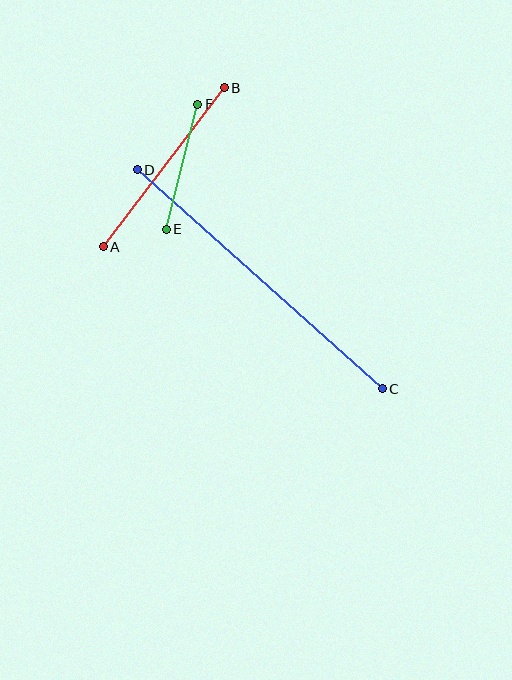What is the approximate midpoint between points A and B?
The midpoint is at approximately (164, 167) pixels.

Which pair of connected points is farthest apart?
Points C and D are farthest apart.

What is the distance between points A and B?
The distance is approximately 200 pixels.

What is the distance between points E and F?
The distance is approximately 129 pixels.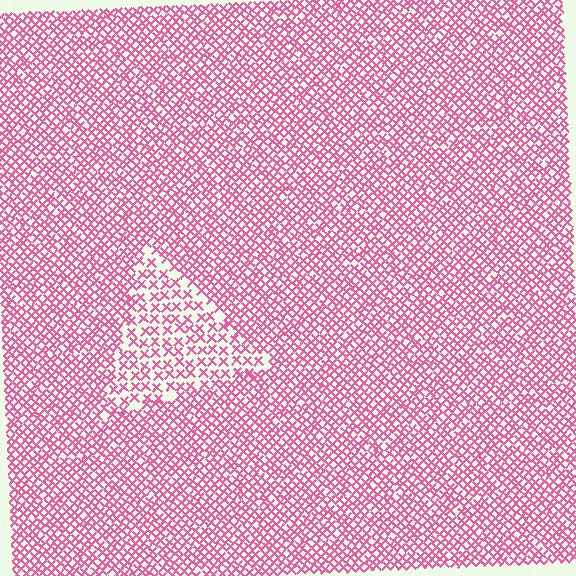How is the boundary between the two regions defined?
The boundary is defined by a change in element density (approximately 1.8x ratio). All elements are the same color, size, and shape.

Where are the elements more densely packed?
The elements are more densely packed outside the triangle boundary.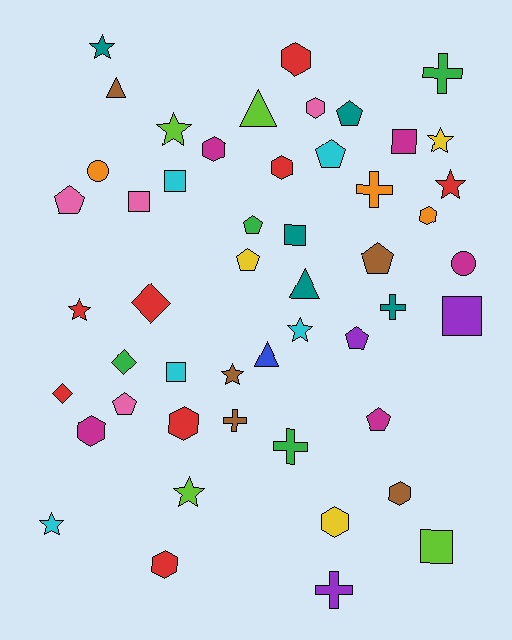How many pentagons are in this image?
There are 9 pentagons.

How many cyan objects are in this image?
There are 5 cyan objects.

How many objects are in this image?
There are 50 objects.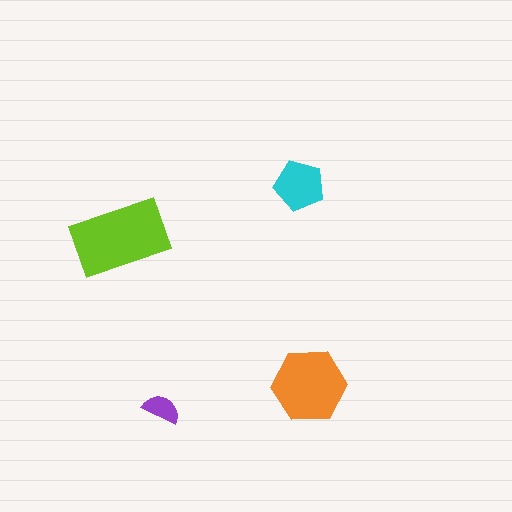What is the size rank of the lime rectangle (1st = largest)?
1st.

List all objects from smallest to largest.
The purple semicircle, the cyan pentagon, the orange hexagon, the lime rectangle.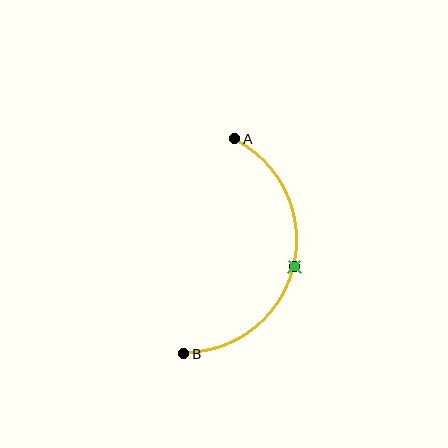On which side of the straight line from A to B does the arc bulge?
The arc bulges to the right of the straight line connecting A and B.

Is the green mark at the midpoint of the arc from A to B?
Yes. The green mark lies on the arc at equal arc-length from both A and B — it is the arc midpoint.